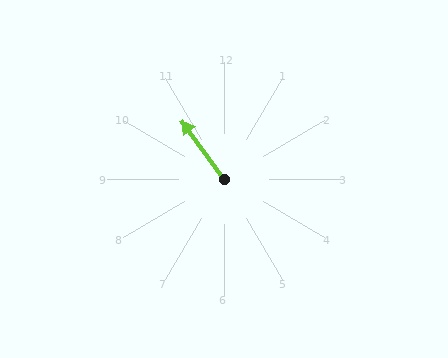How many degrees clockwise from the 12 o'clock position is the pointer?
Approximately 324 degrees.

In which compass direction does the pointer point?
Northwest.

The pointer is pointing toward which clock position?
Roughly 11 o'clock.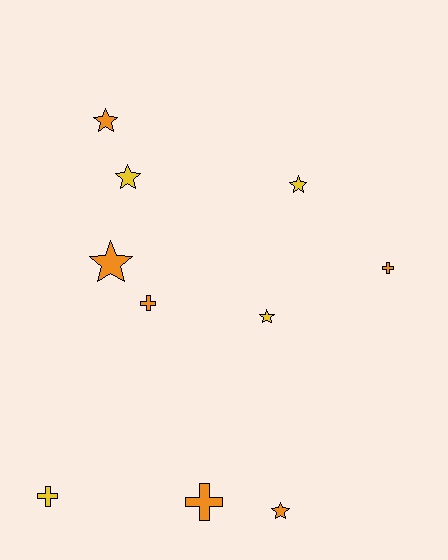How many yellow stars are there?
There are 3 yellow stars.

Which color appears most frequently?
Orange, with 6 objects.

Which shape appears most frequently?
Star, with 6 objects.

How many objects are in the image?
There are 10 objects.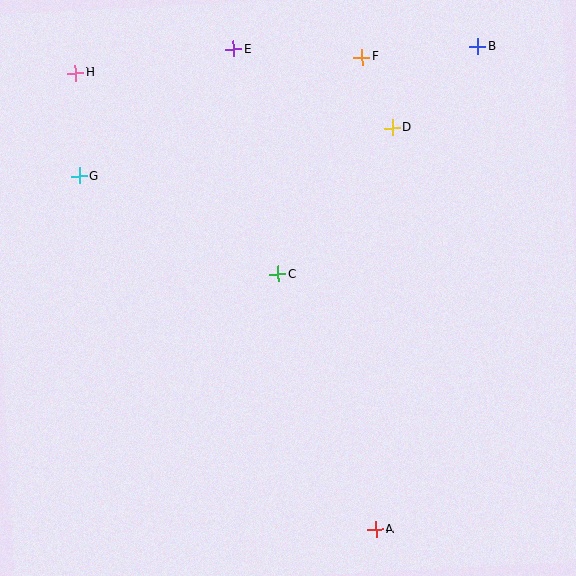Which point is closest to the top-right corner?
Point B is closest to the top-right corner.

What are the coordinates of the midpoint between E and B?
The midpoint between E and B is at (356, 48).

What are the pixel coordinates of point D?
Point D is at (392, 127).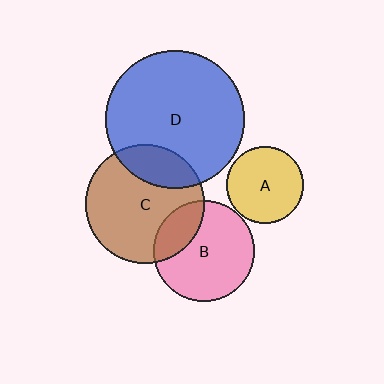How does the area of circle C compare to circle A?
Approximately 2.4 times.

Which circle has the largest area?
Circle D (blue).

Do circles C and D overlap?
Yes.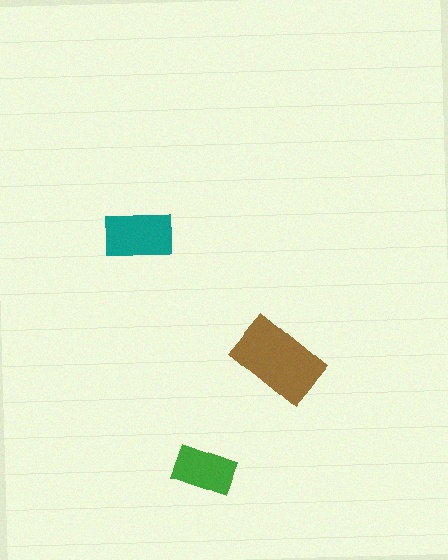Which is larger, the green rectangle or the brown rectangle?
The brown one.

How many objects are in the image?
There are 3 objects in the image.